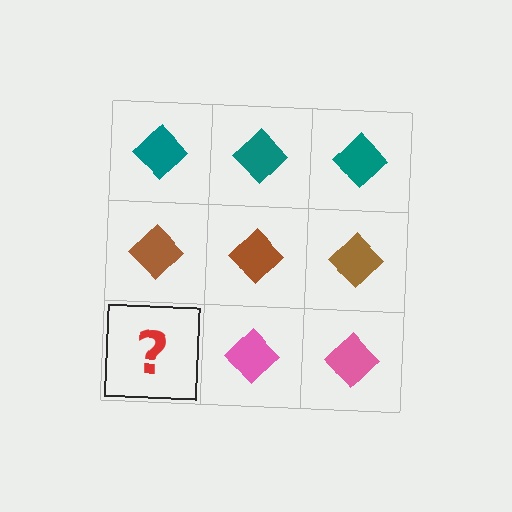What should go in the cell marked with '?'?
The missing cell should contain a pink diamond.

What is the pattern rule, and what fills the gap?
The rule is that each row has a consistent color. The gap should be filled with a pink diamond.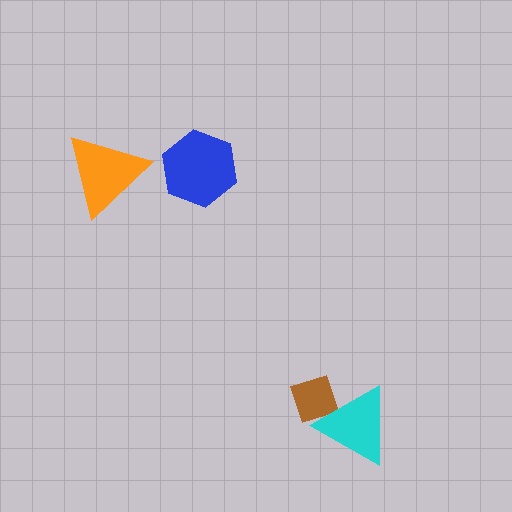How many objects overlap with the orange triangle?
0 objects overlap with the orange triangle.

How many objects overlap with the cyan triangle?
1 object overlaps with the cyan triangle.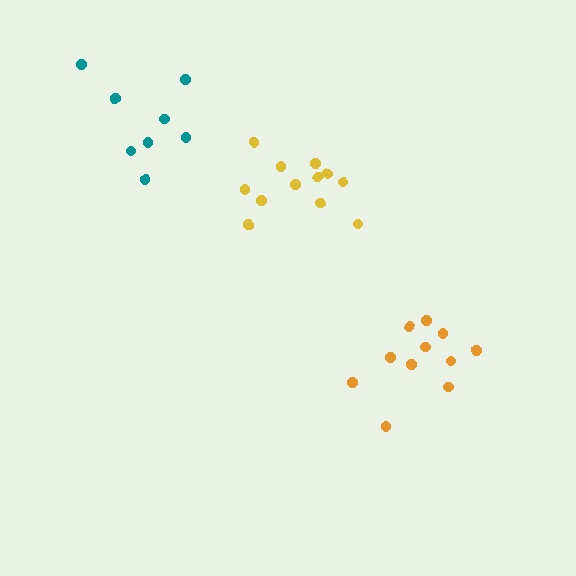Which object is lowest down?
The orange cluster is bottommost.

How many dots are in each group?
Group 1: 8 dots, Group 2: 11 dots, Group 3: 12 dots (31 total).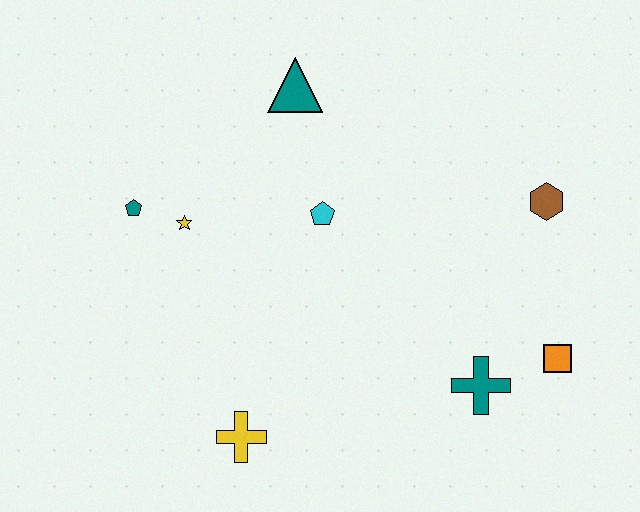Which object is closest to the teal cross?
The orange square is closest to the teal cross.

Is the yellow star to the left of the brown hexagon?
Yes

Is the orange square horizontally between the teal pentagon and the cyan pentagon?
No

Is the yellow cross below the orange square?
Yes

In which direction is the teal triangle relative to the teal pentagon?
The teal triangle is to the right of the teal pentagon.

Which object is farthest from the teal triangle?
The orange square is farthest from the teal triangle.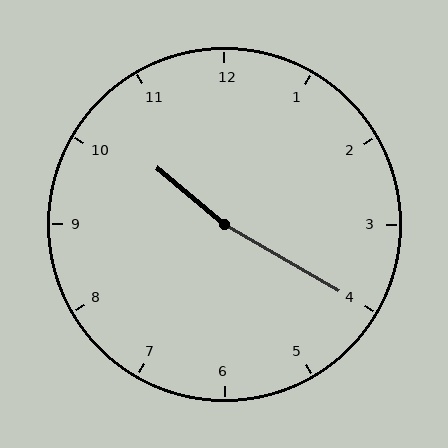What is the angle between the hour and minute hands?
Approximately 170 degrees.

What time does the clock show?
10:20.